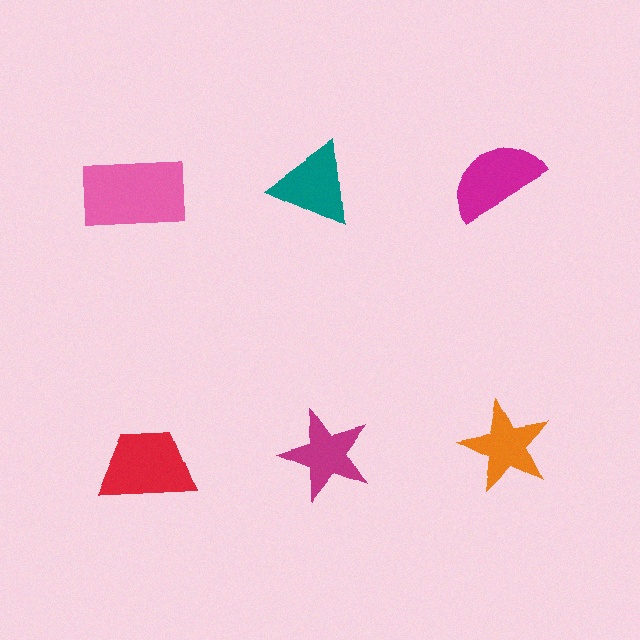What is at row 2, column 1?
A red trapezoid.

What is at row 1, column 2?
A teal triangle.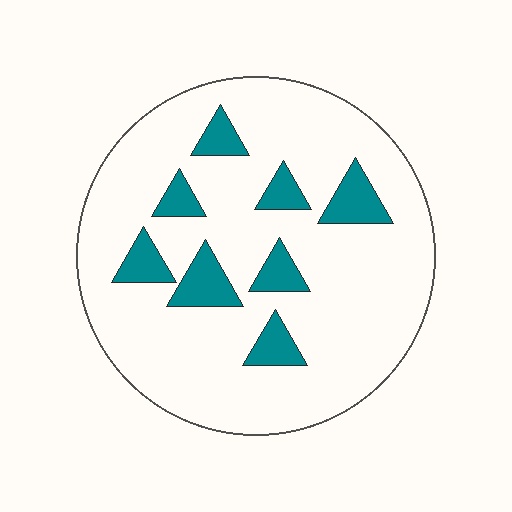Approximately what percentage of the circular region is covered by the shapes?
Approximately 15%.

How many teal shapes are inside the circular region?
8.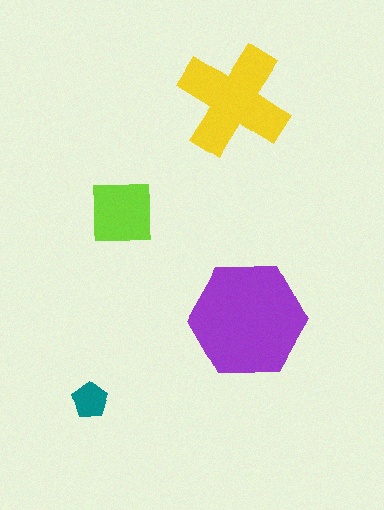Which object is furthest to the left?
The teal pentagon is leftmost.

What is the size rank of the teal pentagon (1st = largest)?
4th.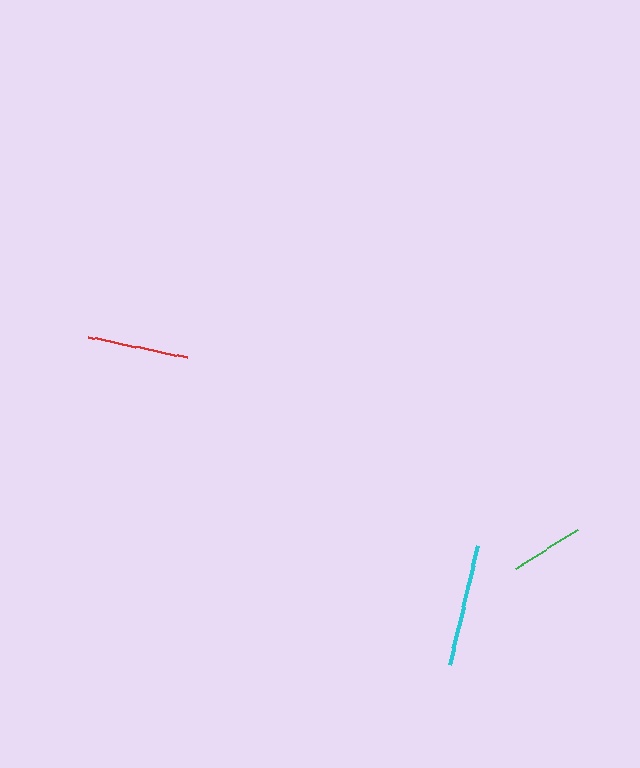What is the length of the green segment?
The green segment is approximately 73 pixels long.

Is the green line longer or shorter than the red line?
The red line is longer than the green line.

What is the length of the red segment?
The red segment is approximately 101 pixels long.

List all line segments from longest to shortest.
From longest to shortest: cyan, red, green.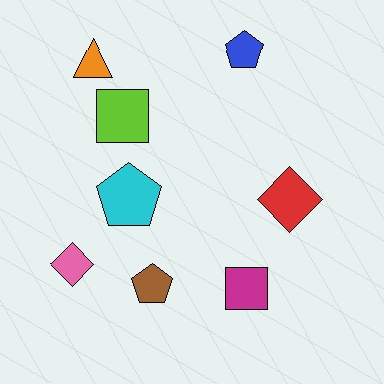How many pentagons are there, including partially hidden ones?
There are 3 pentagons.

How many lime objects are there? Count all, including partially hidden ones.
There is 1 lime object.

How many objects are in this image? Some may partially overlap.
There are 8 objects.